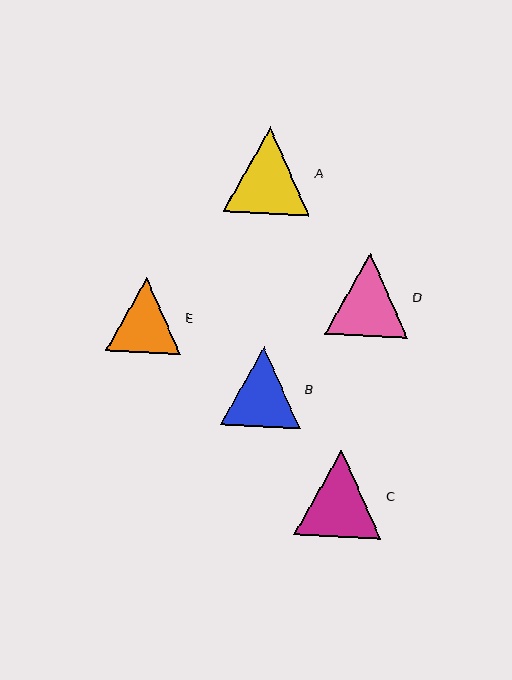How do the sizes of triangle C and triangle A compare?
Triangle C and triangle A are approximately the same size.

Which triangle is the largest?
Triangle C is the largest with a size of approximately 87 pixels.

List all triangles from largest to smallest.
From largest to smallest: C, A, D, B, E.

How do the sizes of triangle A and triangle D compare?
Triangle A and triangle D are approximately the same size.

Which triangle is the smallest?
Triangle E is the smallest with a size of approximately 75 pixels.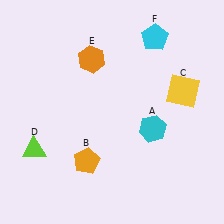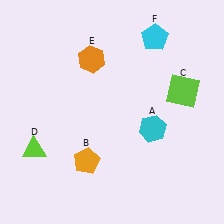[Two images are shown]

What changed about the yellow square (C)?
In Image 1, C is yellow. In Image 2, it changed to lime.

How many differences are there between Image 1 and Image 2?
There is 1 difference between the two images.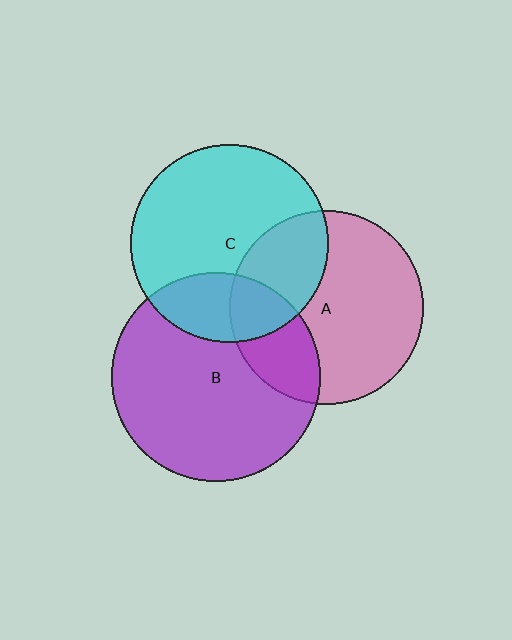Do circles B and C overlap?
Yes.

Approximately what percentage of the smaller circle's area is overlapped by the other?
Approximately 25%.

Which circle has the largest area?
Circle B (purple).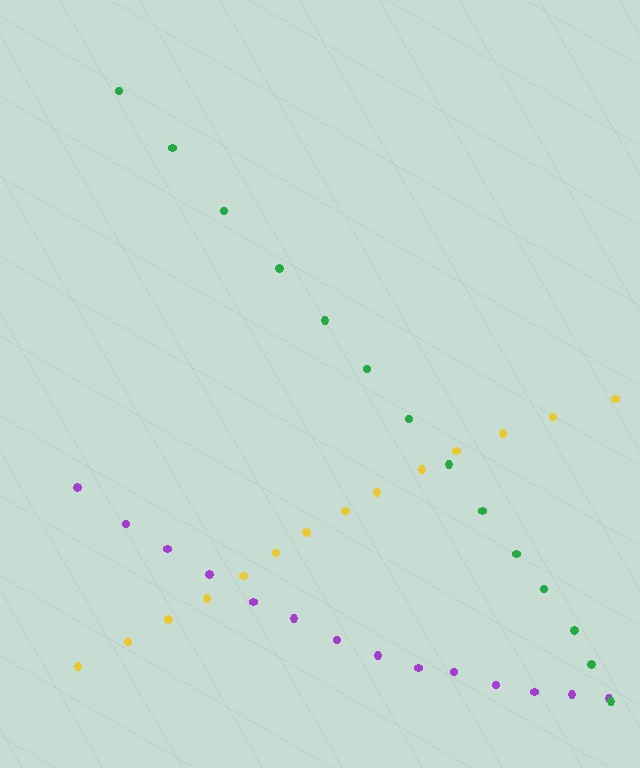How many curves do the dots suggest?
There are 3 distinct paths.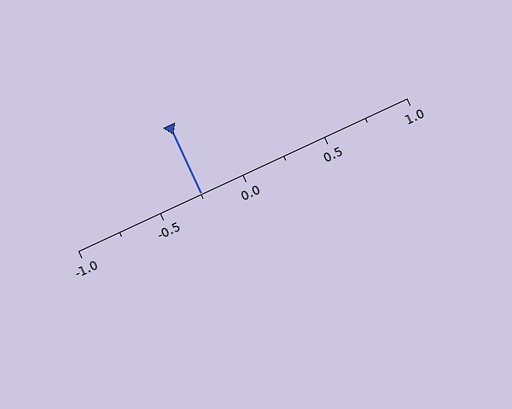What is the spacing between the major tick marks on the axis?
The major ticks are spaced 0.5 apart.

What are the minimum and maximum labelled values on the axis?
The axis runs from -1.0 to 1.0.